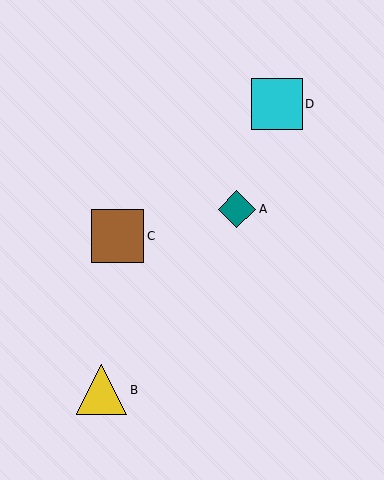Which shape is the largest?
The brown square (labeled C) is the largest.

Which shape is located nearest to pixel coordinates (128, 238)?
The brown square (labeled C) at (118, 236) is nearest to that location.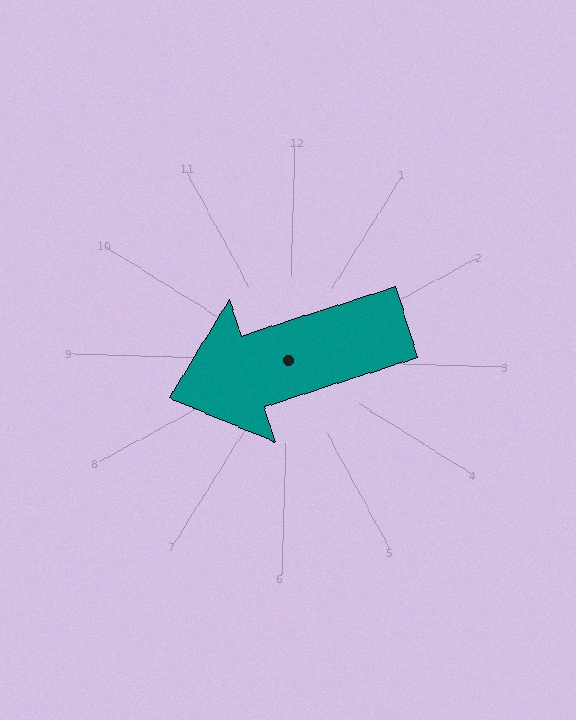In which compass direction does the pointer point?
West.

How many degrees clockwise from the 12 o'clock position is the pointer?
Approximately 251 degrees.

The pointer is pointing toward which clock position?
Roughly 8 o'clock.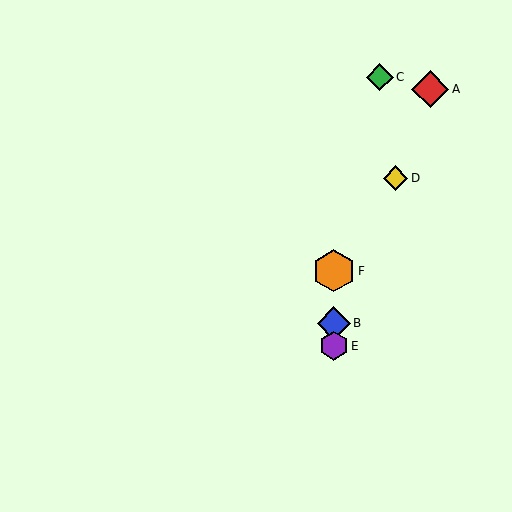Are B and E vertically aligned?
Yes, both are at x≈334.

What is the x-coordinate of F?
Object F is at x≈334.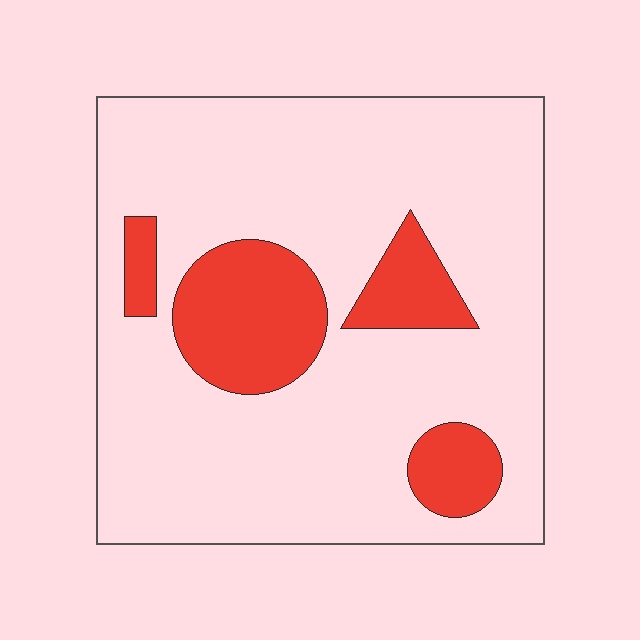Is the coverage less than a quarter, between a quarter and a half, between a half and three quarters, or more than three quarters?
Less than a quarter.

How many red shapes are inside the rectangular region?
4.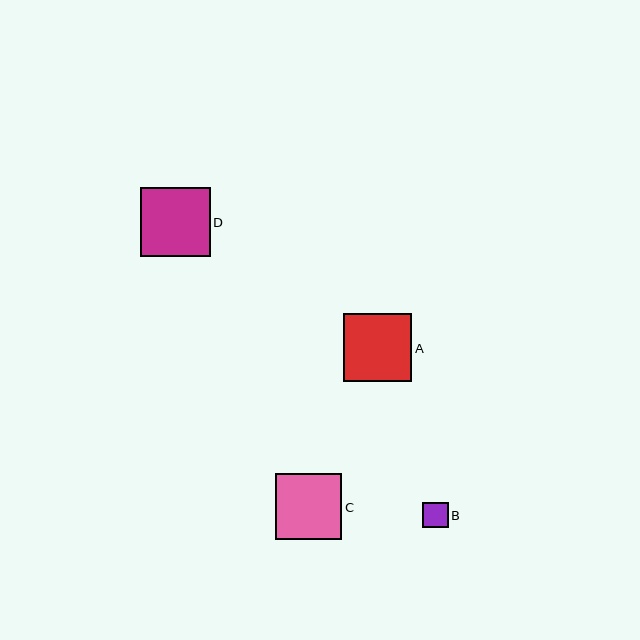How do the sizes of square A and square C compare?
Square A and square C are approximately the same size.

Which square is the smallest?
Square B is the smallest with a size of approximately 26 pixels.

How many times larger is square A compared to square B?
Square A is approximately 2.6 times the size of square B.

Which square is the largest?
Square D is the largest with a size of approximately 70 pixels.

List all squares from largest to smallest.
From largest to smallest: D, A, C, B.